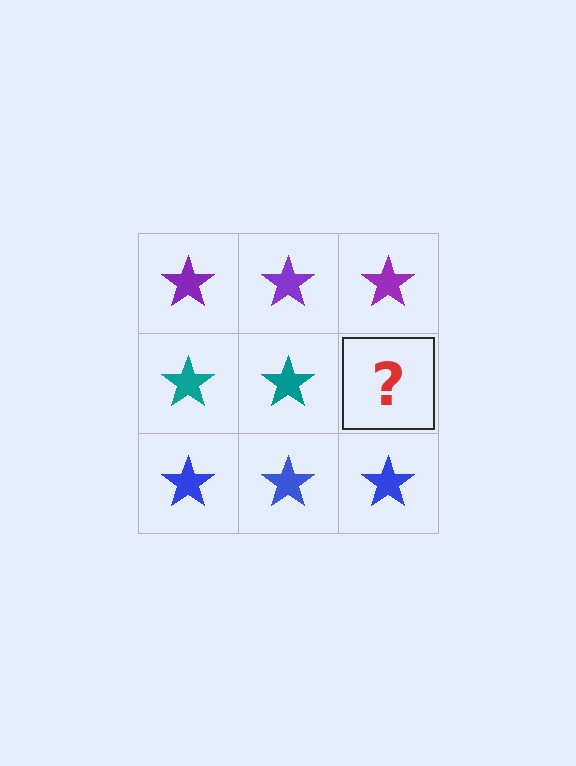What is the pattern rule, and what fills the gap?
The rule is that each row has a consistent color. The gap should be filled with a teal star.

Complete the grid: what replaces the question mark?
The question mark should be replaced with a teal star.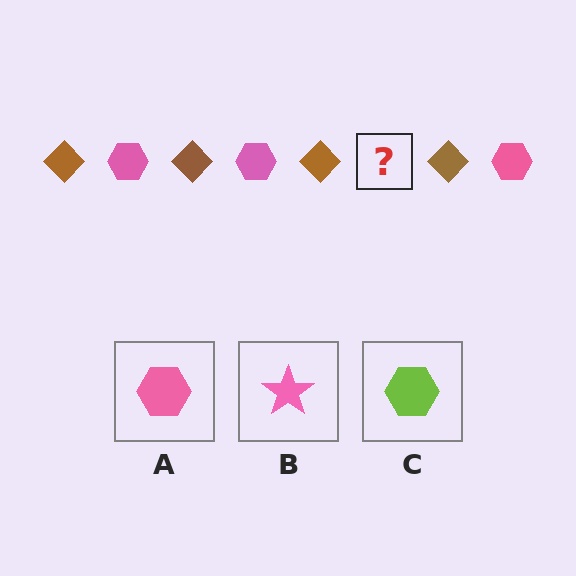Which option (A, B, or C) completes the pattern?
A.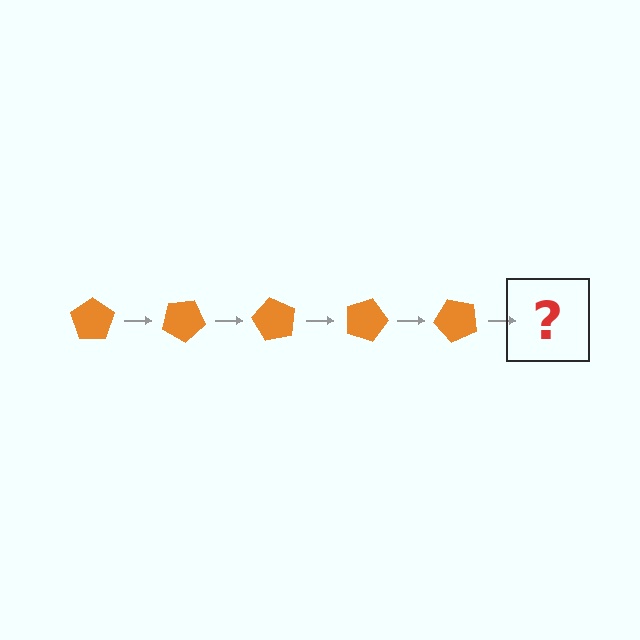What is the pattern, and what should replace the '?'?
The pattern is that the pentagon rotates 30 degrees each step. The '?' should be an orange pentagon rotated 150 degrees.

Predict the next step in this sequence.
The next step is an orange pentagon rotated 150 degrees.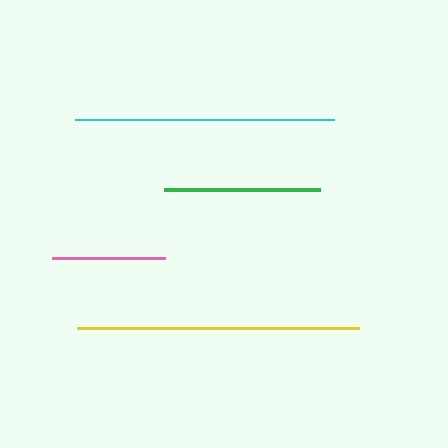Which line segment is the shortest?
The pink line is the shortest at approximately 113 pixels.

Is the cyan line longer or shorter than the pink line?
The cyan line is longer than the pink line.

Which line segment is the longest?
The yellow line is the longest at approximately 282 pixels.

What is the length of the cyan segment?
The cyan segment is approximately 258 pixels long.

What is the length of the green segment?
The green segment is approximately 156 pixels long.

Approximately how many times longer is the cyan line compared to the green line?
The cyan line is approximately 1.7 times the length of the green line.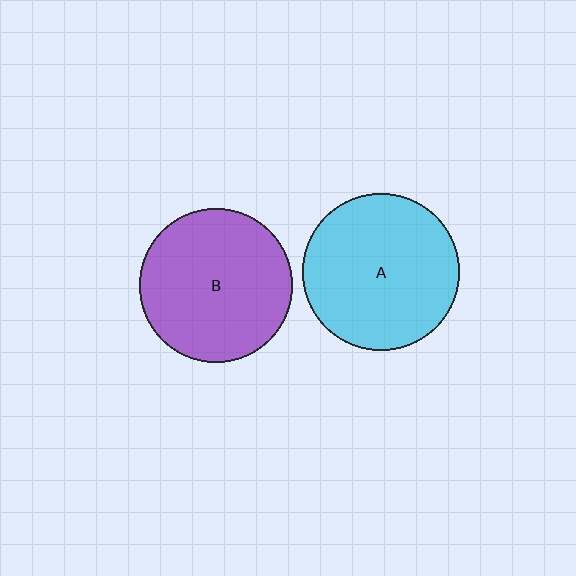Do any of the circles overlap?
No, none of the circles overlap.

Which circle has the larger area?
Circle A (cyan).